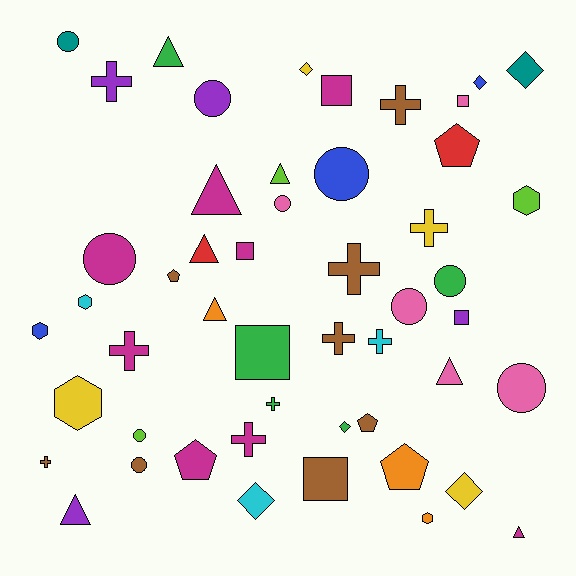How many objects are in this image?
There are 50 objects.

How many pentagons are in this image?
There are 5 pentagons.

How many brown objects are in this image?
There are 8 brown objects.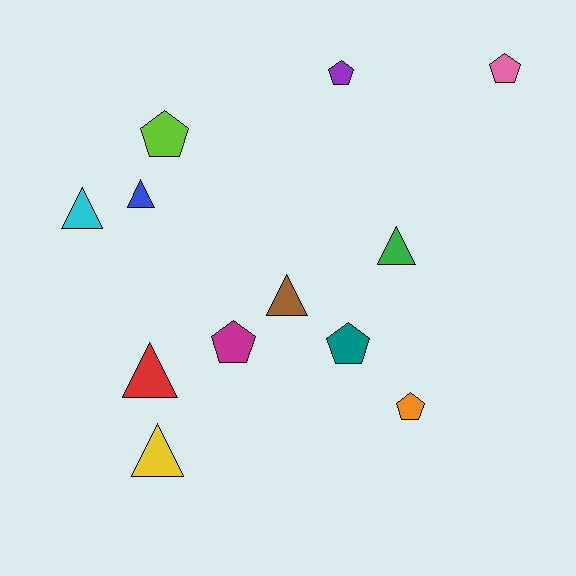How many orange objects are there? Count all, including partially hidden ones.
There is 1 orange object.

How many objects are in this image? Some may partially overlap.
There are 12 objects.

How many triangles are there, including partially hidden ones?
There are 6 triangles.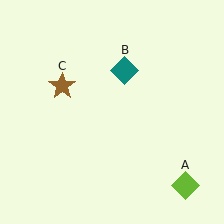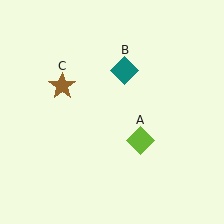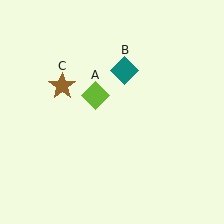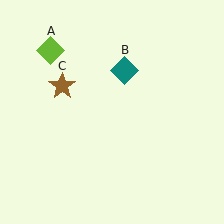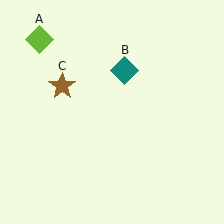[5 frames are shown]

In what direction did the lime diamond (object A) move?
The lime diamond (object A) moved up and to the left.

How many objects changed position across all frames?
1 object changed position: lime diamond (object A).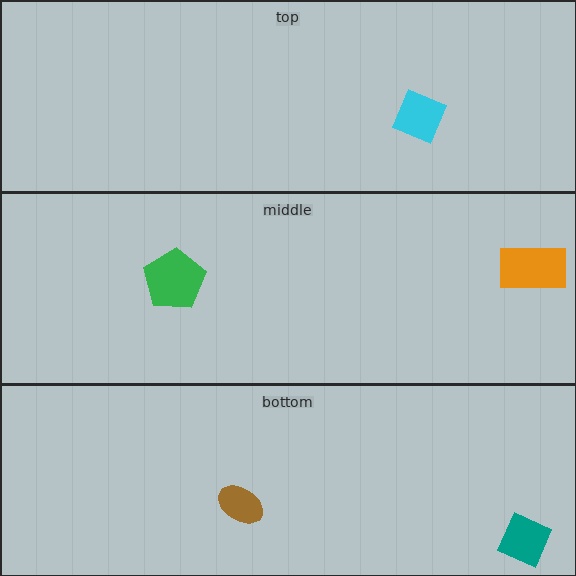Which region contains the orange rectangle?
The middle region.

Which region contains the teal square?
The bottom region.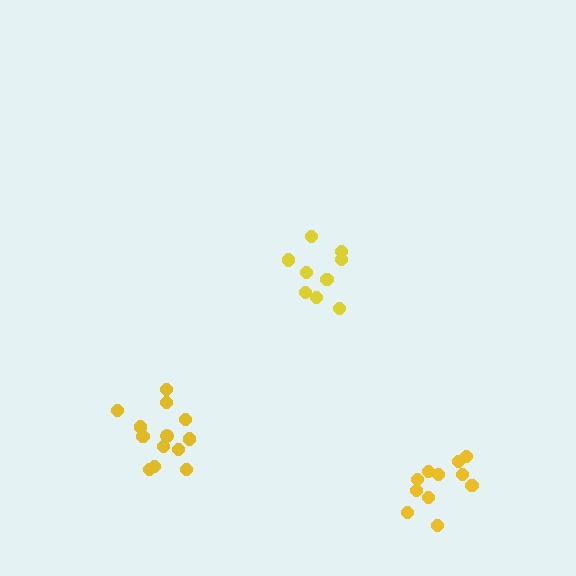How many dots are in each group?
Group 1: 9 dots, Group 2: 11 dots, Group 3: 13 dots (33 total).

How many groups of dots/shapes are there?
There are 3 groups.